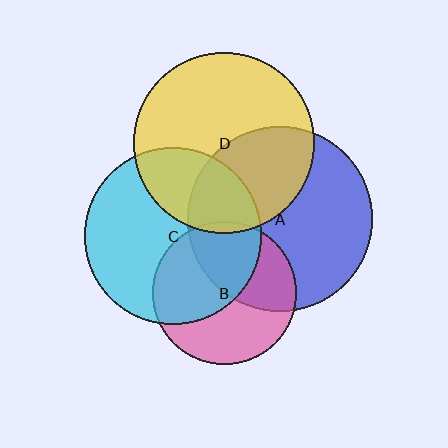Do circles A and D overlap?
Yes.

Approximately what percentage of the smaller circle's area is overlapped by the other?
Approximately 40%.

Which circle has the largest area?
Circle A (blue).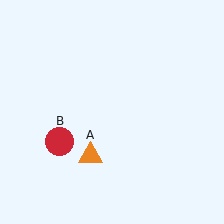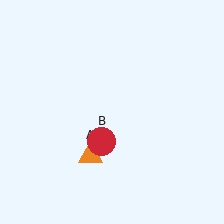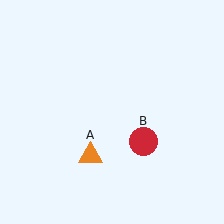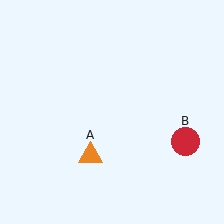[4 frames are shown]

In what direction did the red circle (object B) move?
The red circle (object B) moved right.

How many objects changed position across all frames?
1 object changed position: red circle (object B).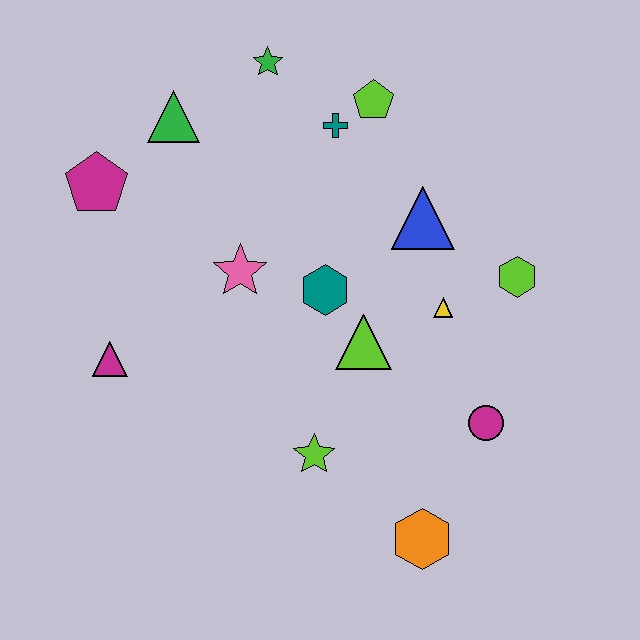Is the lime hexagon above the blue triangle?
No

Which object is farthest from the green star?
The orange hexagon is farthest from the green star.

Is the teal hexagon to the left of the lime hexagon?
Yes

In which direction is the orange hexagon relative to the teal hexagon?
The orange hexagon is below the teal hexagon.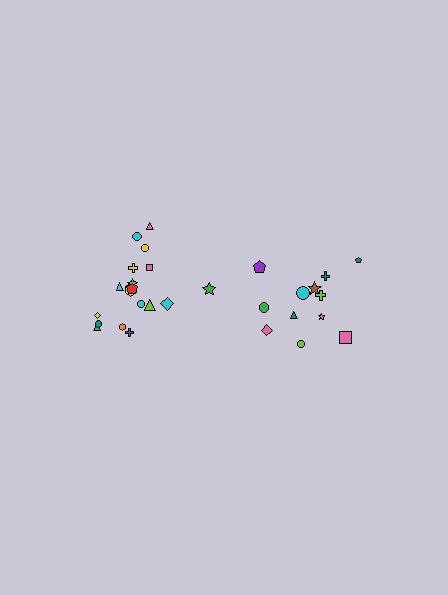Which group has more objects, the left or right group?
The left group.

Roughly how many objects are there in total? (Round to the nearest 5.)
Roughly 30 objects in total.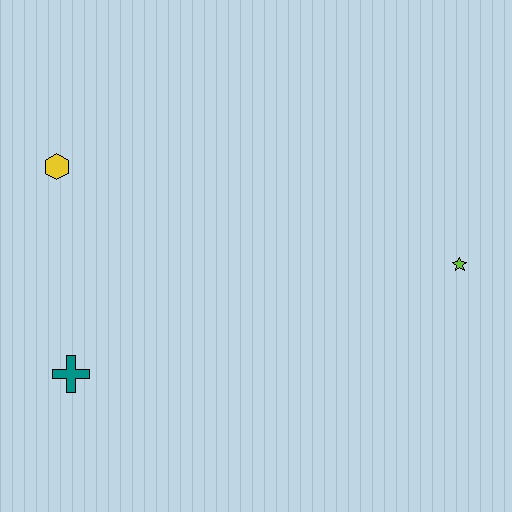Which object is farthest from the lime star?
The yellow hexagon is farthest from the lime star.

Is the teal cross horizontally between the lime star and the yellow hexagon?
Yes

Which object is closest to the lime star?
The teal cross is closest to the lime star.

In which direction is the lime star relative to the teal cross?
The lime star is to the right of the teal cross.